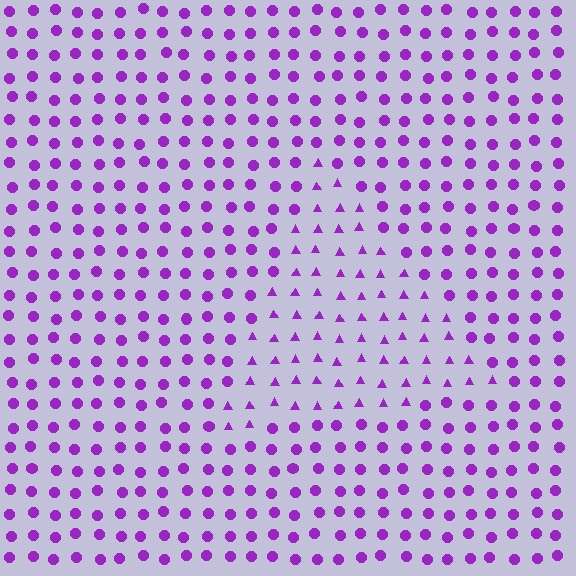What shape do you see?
I see a triangle.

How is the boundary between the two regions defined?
The boundary is defined by a change in element shape: triangles inside vs. circles outside. All elements share the same color and spacing.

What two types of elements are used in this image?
The image uses triangles inside the triangle region and circles outside it.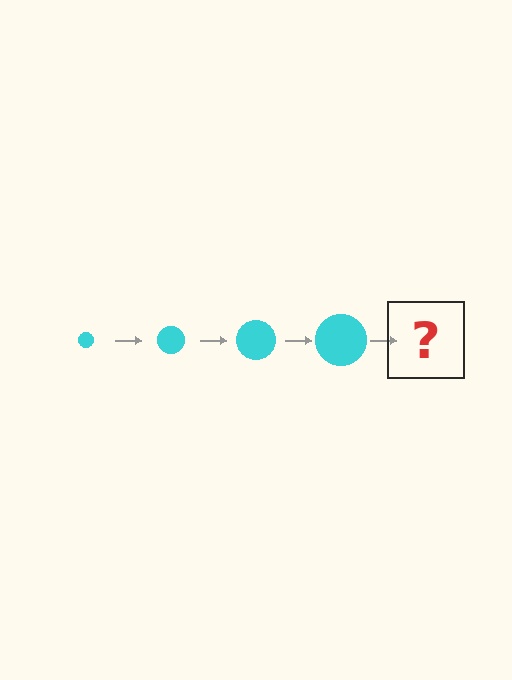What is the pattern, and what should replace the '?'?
The pattern is that the circle gets progressively larger each step. The '?' should be a cyan circle, larger than the previous one.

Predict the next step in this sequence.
The next step is a cyan circle, larger than the previous one.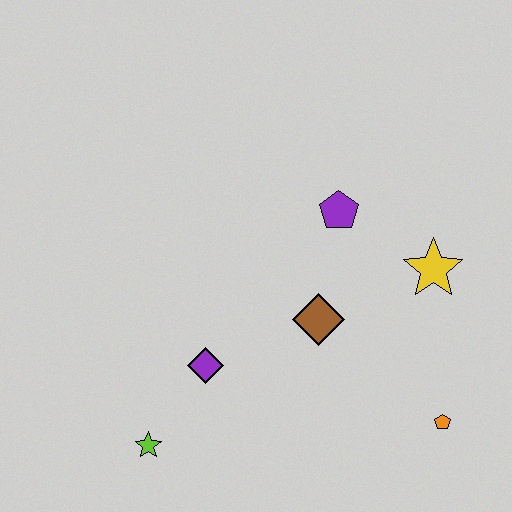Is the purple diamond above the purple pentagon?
No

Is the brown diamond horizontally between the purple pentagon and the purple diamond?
Yes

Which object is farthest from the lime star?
The yellow star is farthest from the lime star.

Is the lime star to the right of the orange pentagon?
No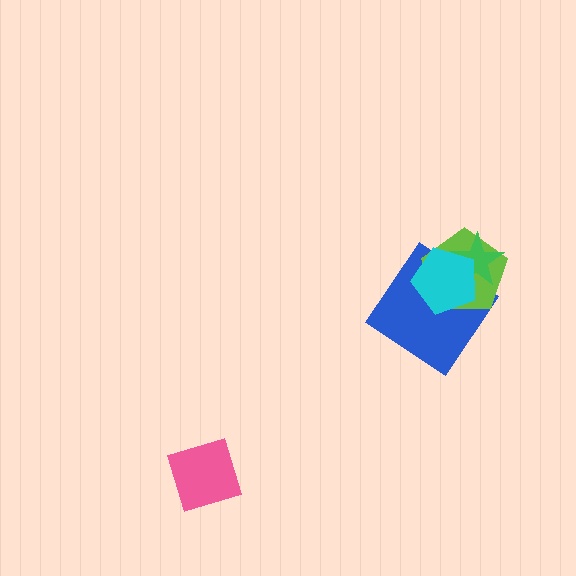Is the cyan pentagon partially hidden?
No, no other shape covers it.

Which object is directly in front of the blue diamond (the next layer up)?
The lime pentagon is directly in front of the blue diamond.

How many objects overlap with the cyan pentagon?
3 objects overlap with the cyan pentagon.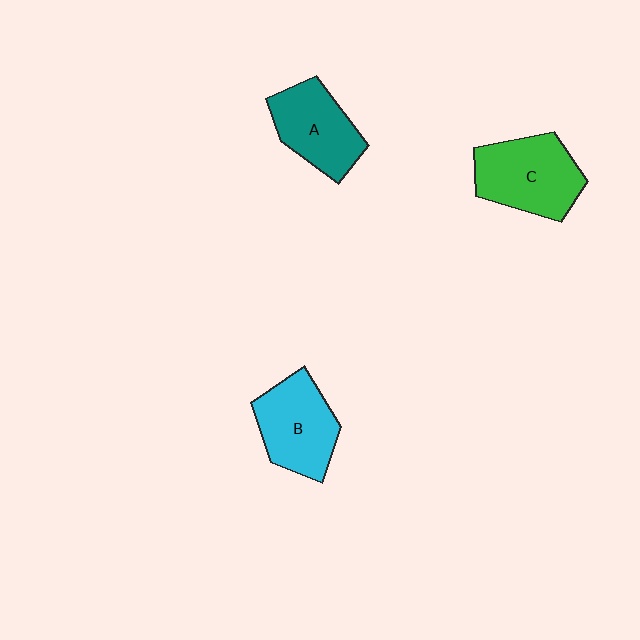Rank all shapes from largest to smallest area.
From largest to smallest: C (green), B (cyan), A (teal).